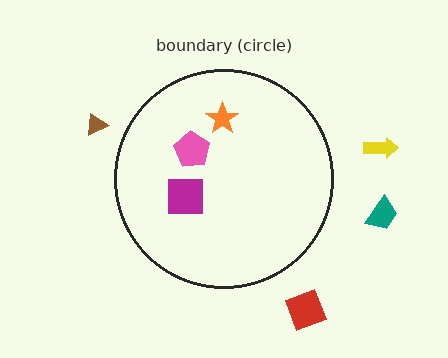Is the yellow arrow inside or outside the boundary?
Outside.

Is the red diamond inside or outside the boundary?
Outside.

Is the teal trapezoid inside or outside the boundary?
Outside.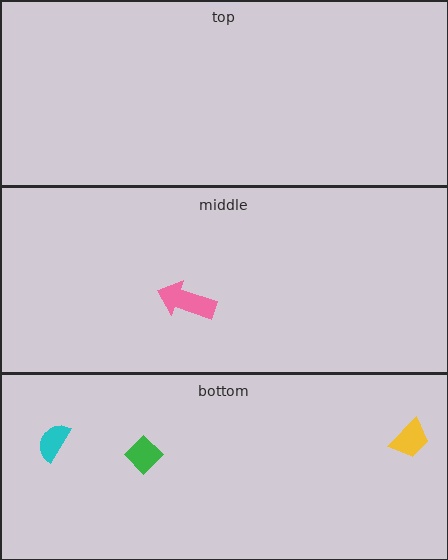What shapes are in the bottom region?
The cyan semicircle, the green diamond, the yellow trapezoid.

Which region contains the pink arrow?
The middle region.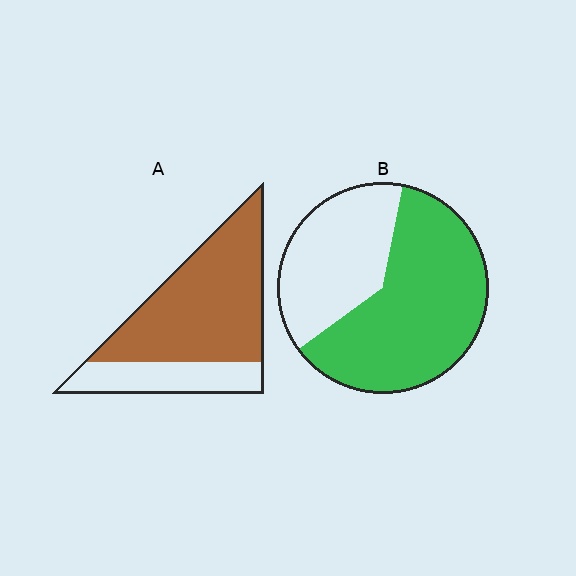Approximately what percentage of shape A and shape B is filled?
A is approximately 70% and B is approximately 60%.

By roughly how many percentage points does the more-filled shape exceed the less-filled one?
By roughly 10 percentage points (A over B).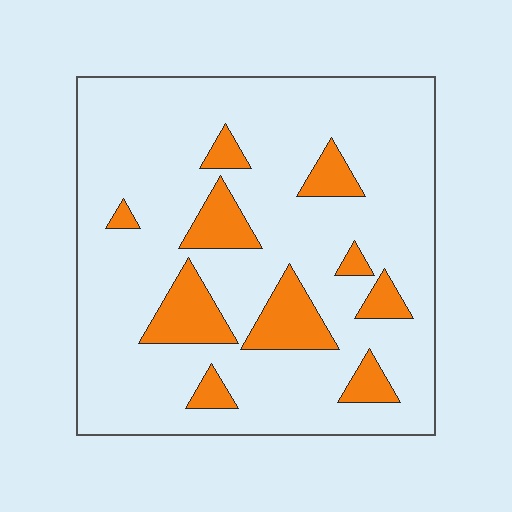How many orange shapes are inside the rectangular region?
10.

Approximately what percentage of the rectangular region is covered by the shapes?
Approximately 15%.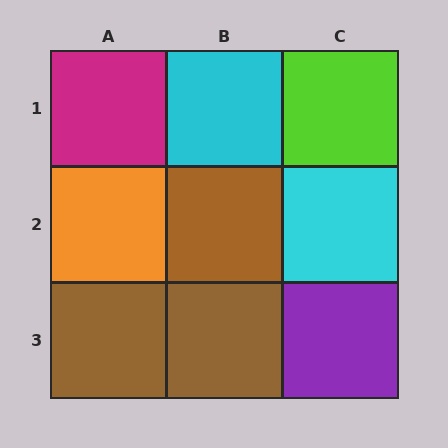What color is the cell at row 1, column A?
Magenta.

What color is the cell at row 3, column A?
Brown.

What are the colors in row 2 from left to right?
Orange, brown, cyan.